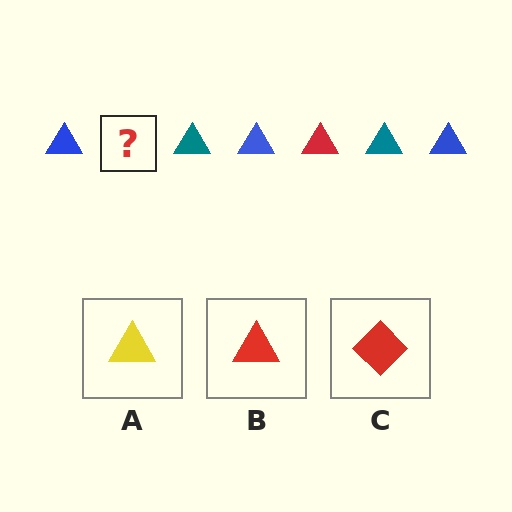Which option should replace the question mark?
Option B.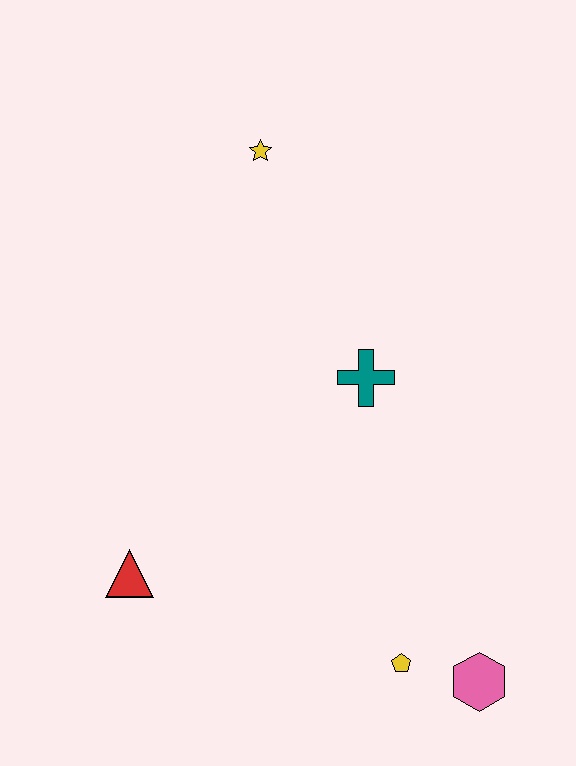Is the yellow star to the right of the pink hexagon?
No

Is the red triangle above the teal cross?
No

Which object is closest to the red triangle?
The yellow pentagon is closest to the red triangle.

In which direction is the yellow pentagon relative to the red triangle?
The yellow pentagon is to the right of the red triangle.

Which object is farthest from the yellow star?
The pink hexagon is farthest from the yellow star.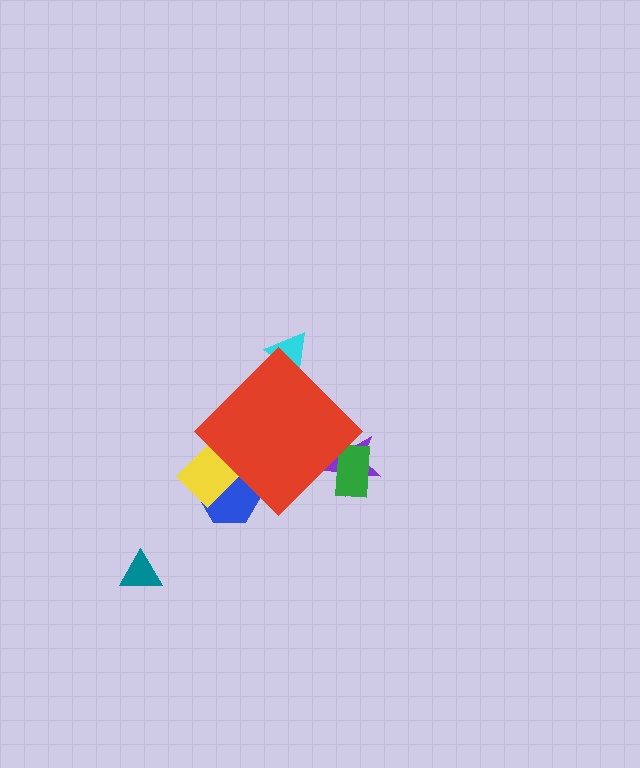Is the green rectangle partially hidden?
Yes, the green rectangle is partially hidden behind the red diamond.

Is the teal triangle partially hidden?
No, the teal triangle is fully visible.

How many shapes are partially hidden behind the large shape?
5 shapes are partially hidden.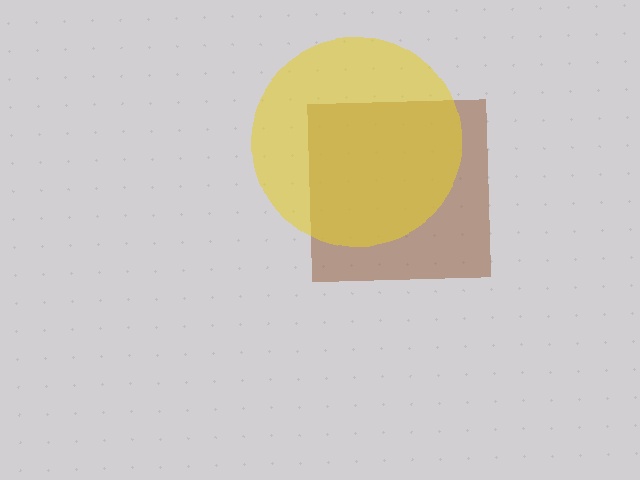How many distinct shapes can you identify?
There are 2 distinct shapes: a brown square, a yellow circle.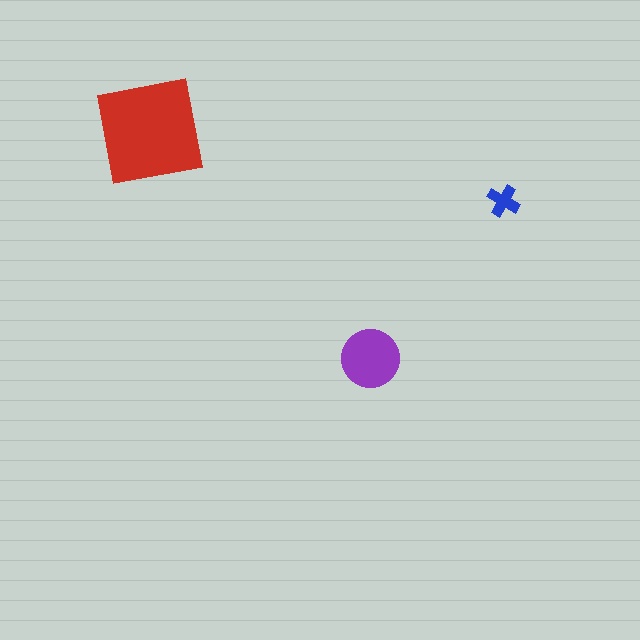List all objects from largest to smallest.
The red square, the purple circle, the blue cross.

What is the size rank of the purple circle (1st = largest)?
2nd.